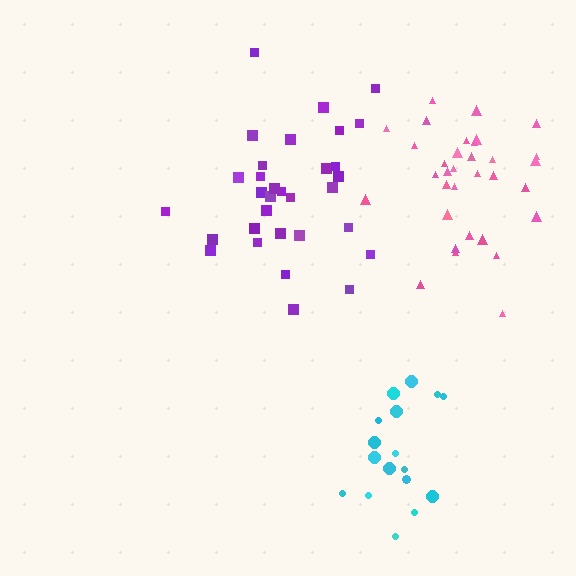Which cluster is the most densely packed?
Pink.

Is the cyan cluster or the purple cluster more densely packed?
Purple.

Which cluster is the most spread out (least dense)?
Cyan.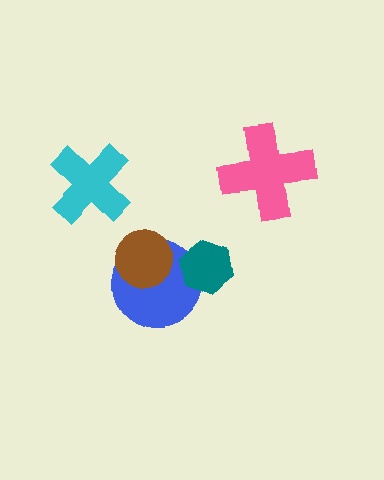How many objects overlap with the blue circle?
2 objects overlap with the blue circle.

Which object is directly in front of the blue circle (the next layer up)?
The brown circle is directly in front of the blue circle.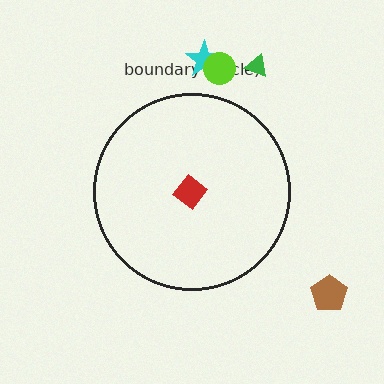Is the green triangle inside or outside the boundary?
Outside.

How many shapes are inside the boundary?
1 inside, 4 outside.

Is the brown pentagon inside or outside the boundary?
Outside.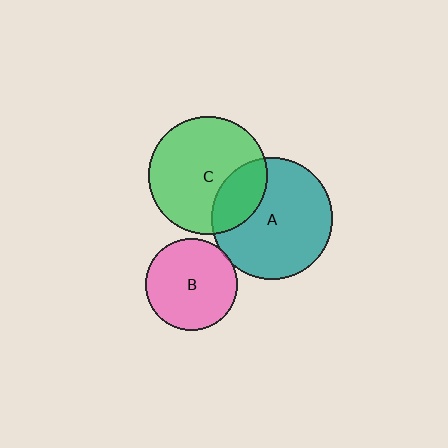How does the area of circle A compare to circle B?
Approximately 1.7 times.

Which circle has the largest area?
Circle A (teal).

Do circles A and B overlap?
Yes.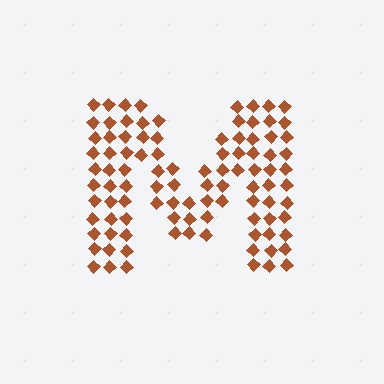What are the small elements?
The small elements are diamonds.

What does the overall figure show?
The overall figure shows the letter M.